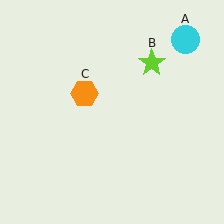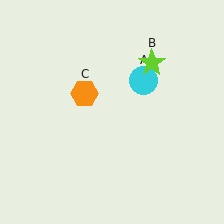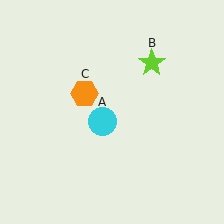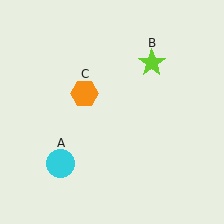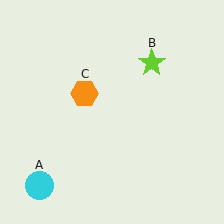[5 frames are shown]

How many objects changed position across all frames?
1 object changed position: cyan circle (object A).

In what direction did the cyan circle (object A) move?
The cyan circle (object A) moved down and to the left.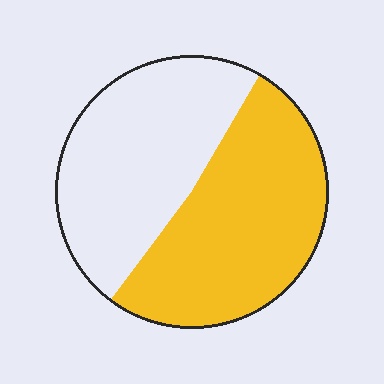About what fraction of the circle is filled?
About one half (1/2).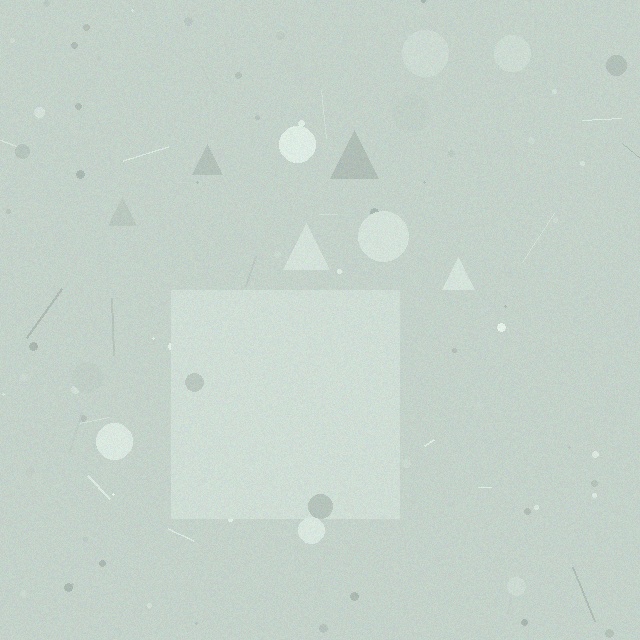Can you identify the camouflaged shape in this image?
The camouflaged shape is a square.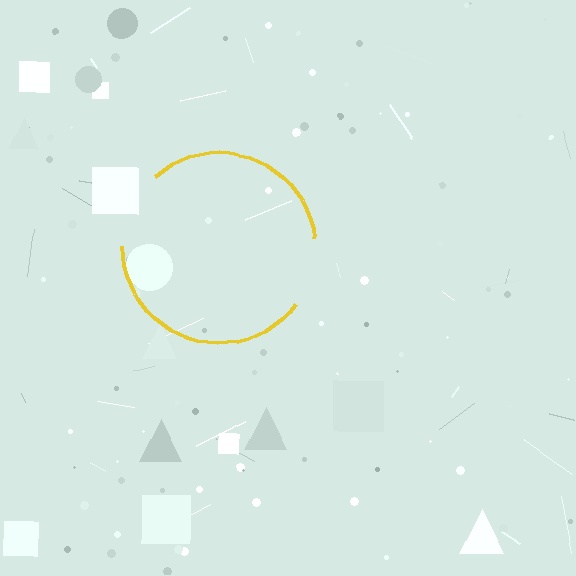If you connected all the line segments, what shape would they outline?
They would outline a circle.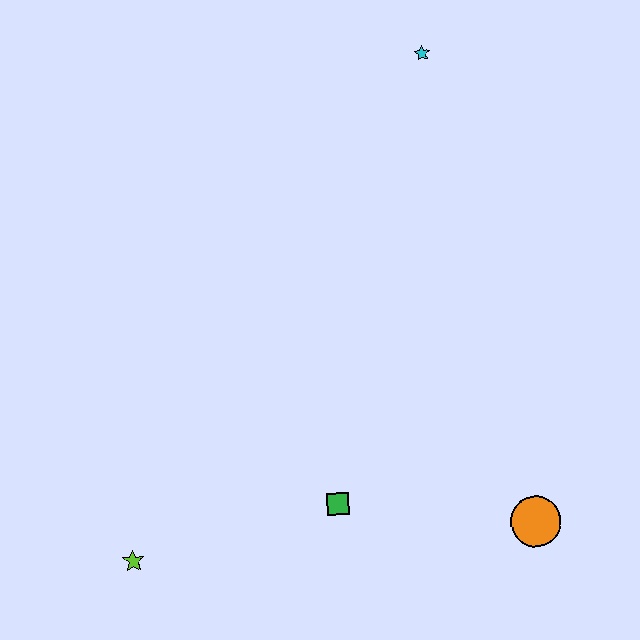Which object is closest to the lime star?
The green square is closest to the lime star.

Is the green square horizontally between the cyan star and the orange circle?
No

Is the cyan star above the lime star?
Yes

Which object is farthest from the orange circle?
The cyan star is farthest from the orange circle.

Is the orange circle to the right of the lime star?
Yes